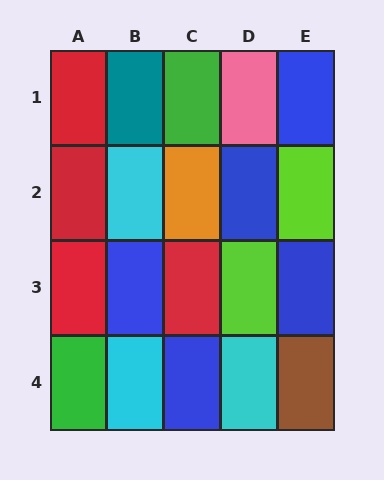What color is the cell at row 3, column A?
Red.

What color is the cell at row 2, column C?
Orange.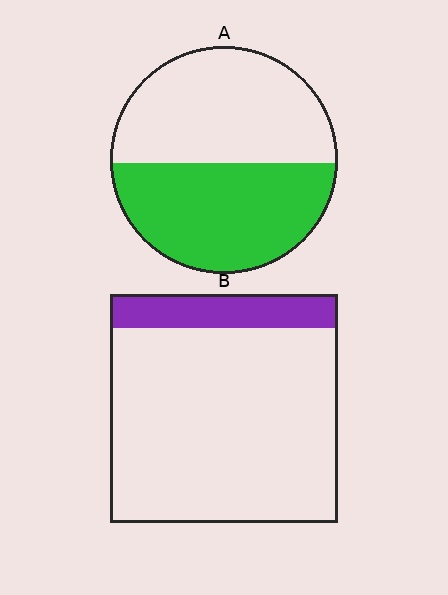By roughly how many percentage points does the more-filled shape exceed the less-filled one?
By roughly 35 percentage points (A over B).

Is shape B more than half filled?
No.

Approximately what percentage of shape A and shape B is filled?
A is approximately 50% and B is approximately 15%.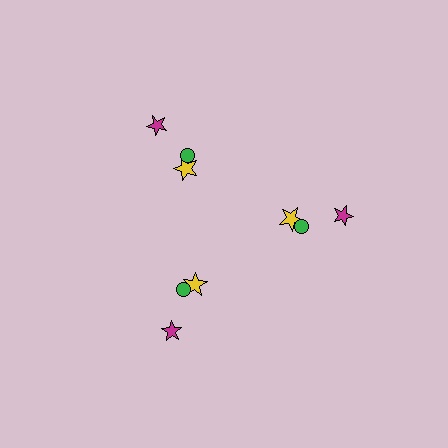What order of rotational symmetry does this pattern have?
This pattern has 3-fold rotational symmetry.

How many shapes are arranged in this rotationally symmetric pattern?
There are 9 shapes, arranged in 3 groups of 3.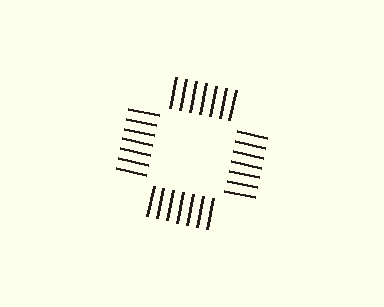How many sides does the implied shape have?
4 sides — the line-ends trace a square.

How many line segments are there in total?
28 — 7 along each of the 4 edges.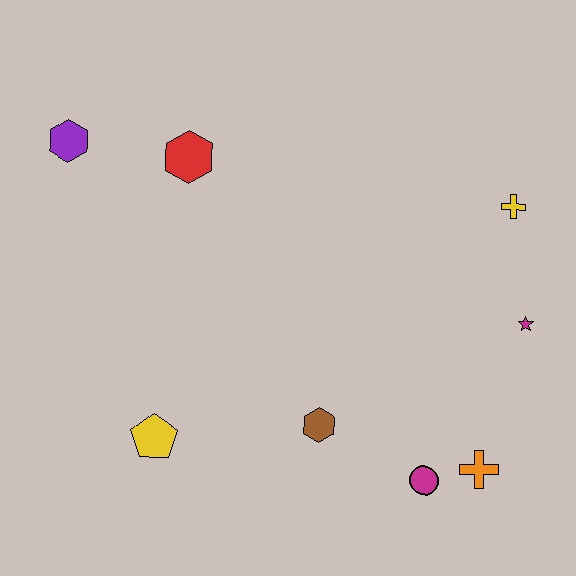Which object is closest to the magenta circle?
The orange cross is closest to the magenta circle.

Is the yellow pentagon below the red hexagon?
Yes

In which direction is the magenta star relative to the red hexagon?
The magenta star is to the right of the red hexagon.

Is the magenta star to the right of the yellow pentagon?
Yes